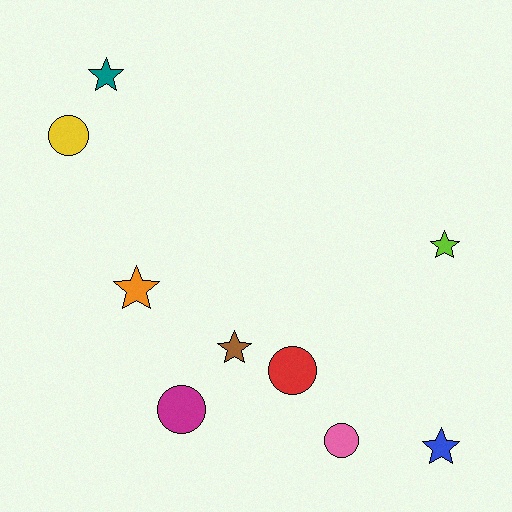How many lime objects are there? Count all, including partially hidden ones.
There is 1 lime object.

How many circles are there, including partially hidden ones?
There are 4 circles.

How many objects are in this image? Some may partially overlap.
There are 9 objects.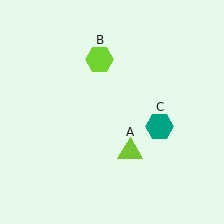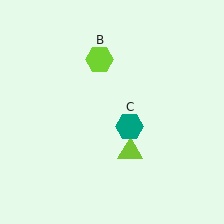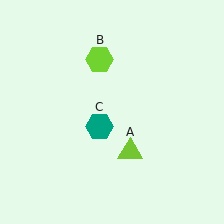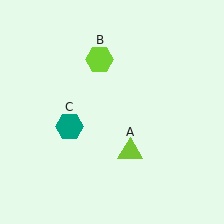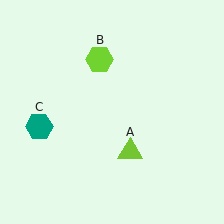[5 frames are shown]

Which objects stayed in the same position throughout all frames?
Lime triangle (object A) and lime hexagon (object B) remained stationary.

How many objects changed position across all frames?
1 object changed position: teal hexagon (object C).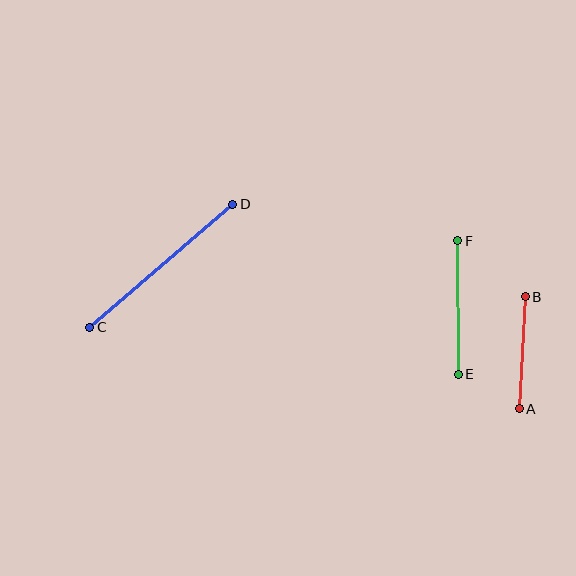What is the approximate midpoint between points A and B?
The midpoint is at approximately (522, 353) pixels.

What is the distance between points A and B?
The distance is approximately 112 pixels.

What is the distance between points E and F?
The distance is approximately 134 pixels.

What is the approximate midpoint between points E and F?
The midpoint is at approximately (458, 308) pixels.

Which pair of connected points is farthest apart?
Points C and D are farthest apart.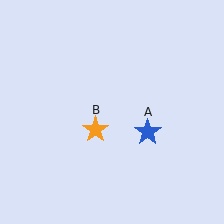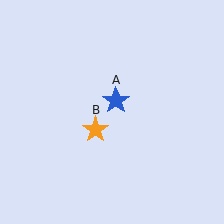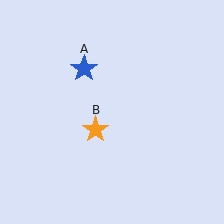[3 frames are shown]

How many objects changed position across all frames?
1 object changed position: blue star (object A).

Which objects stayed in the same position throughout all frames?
Orange star (object B) remained stationary.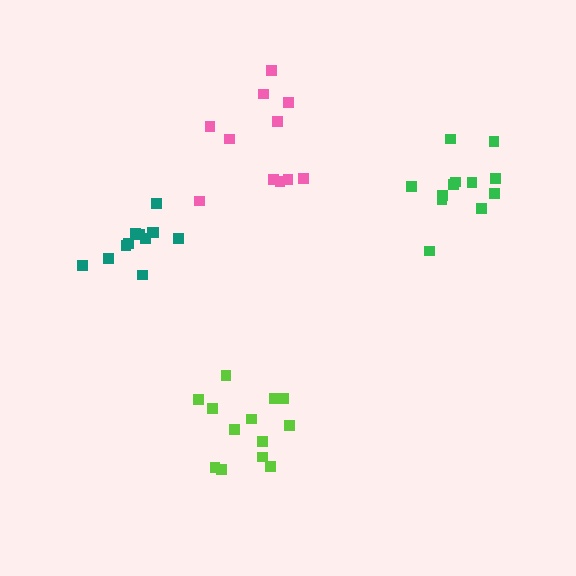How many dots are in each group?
Group 1: 12 dots, Group 2: 12 dots, Group 3: 13 dots, Group 4: 11 dots (48 total).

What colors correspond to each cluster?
The clusters are colored: green, teal, lime, pink.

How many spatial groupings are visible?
There are 4 spatial groupings.